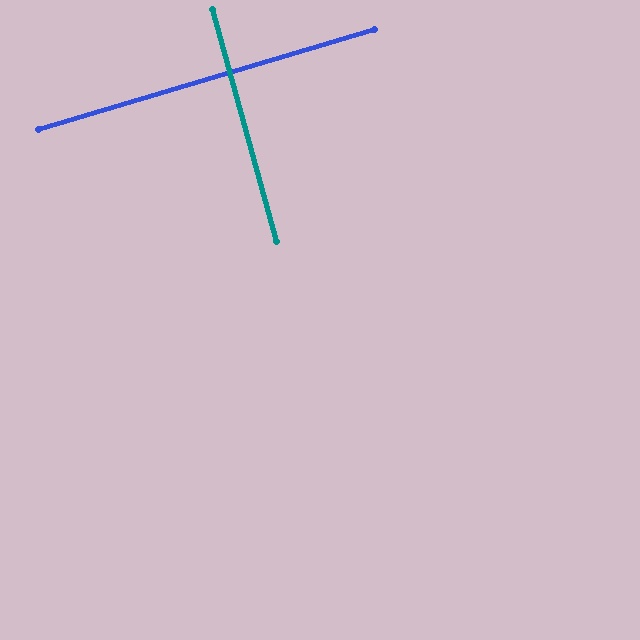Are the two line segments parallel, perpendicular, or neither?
Perpendicular — they meet at approximately 89°.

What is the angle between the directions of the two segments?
Approximately 89 degrees.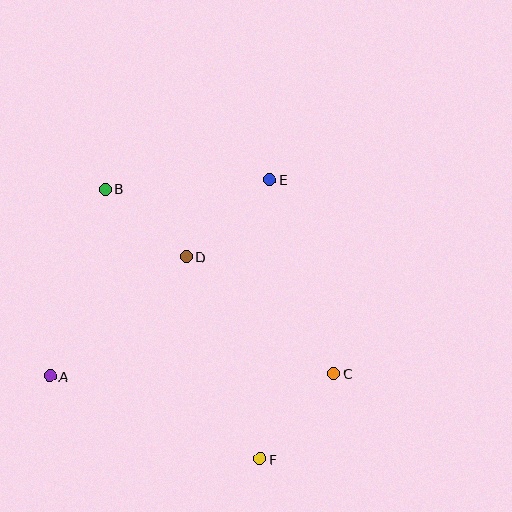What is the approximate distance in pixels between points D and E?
The distance between D and E is approximately 114 pixels.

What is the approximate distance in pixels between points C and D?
The distance between C and D is approximately 188 pixels.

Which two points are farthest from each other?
Points B and F are farthest from each other.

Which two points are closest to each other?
Points B and D are closest to each other.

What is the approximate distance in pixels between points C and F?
The distance between C and F is approximately 113 pixels.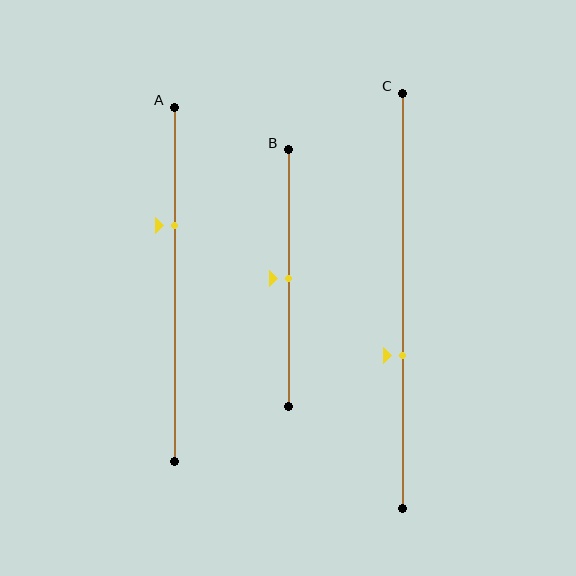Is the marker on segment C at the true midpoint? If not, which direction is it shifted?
No, the marker on segment C is shifted downward by about 13% of the segment length.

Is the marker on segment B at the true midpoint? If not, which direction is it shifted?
Yes, the marker on segment B is at the true midpoint.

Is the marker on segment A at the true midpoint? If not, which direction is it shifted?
No, the marker on segment A is shifted upward by about 17% of the segment length.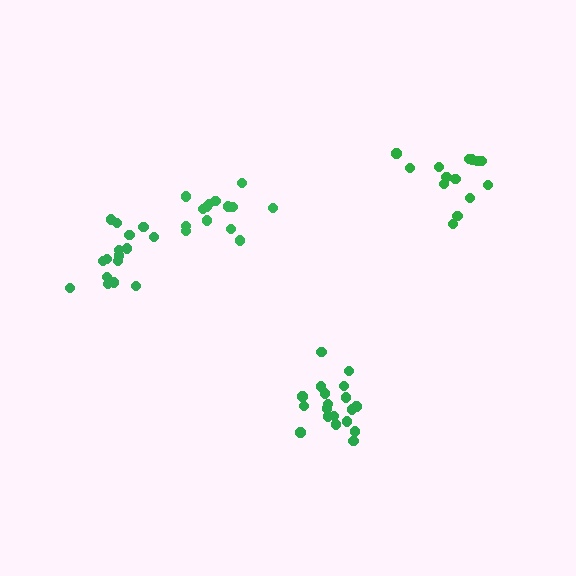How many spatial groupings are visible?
There are 4 spatial groupings.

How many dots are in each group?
Group 1: 19 dots, Group 2: 14 dots, Group 3: 16 dots, Group 4: 14 dots (63 total).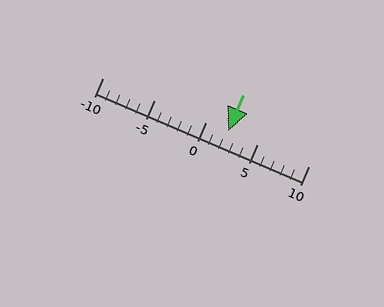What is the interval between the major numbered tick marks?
The major tick marks are spaced 5 units apart.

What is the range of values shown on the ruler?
The ruler shows values from -10 to 10.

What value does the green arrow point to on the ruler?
The green arrow points to approximately 2.